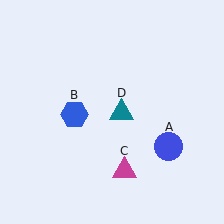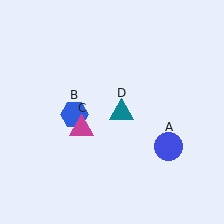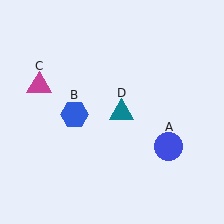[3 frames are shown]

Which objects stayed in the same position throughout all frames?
Blue circle (object A) and blue hexagon (object B) and teal triangle (object D) remained stationary.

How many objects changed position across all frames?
1 object changed position: magenta triangle (object C).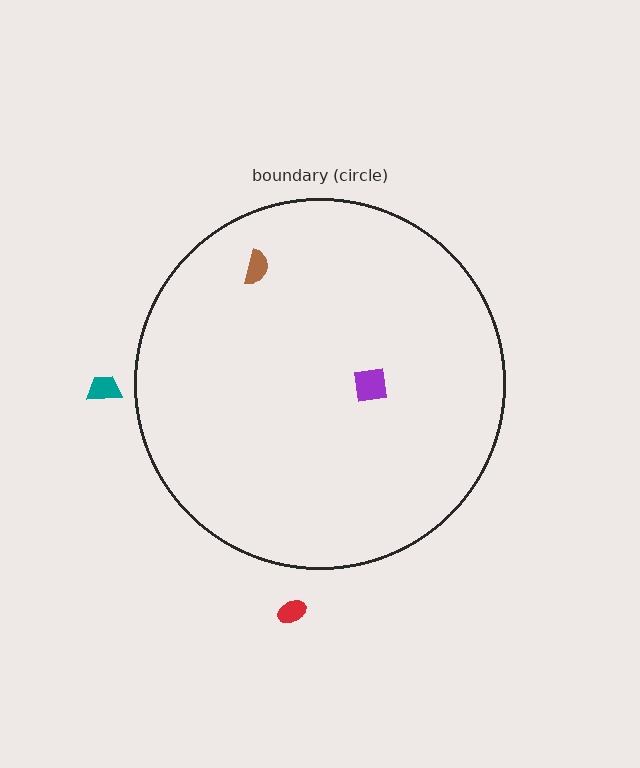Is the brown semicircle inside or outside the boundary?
Inside.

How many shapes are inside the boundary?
2 inside, 2 outside.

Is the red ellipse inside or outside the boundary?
Outside.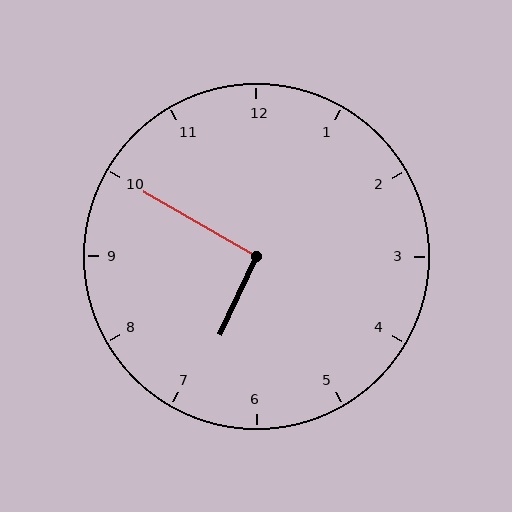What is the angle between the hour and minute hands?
Approximately 95 degrees.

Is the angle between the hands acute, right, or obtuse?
It is right.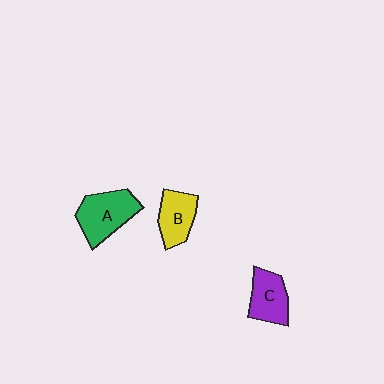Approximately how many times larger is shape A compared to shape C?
Approximately 1.3 times.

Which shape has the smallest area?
Shape B (yellow).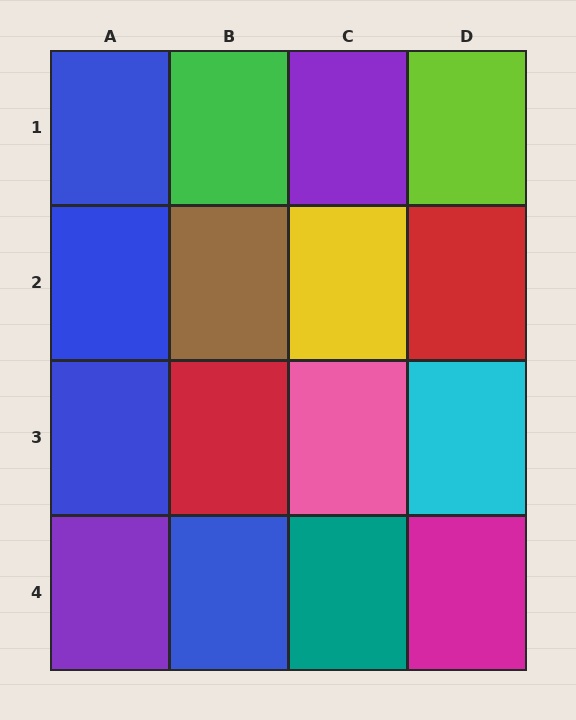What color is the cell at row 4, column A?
Purple.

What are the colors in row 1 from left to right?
Blue, green, purple, lime.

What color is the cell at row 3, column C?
Pink.